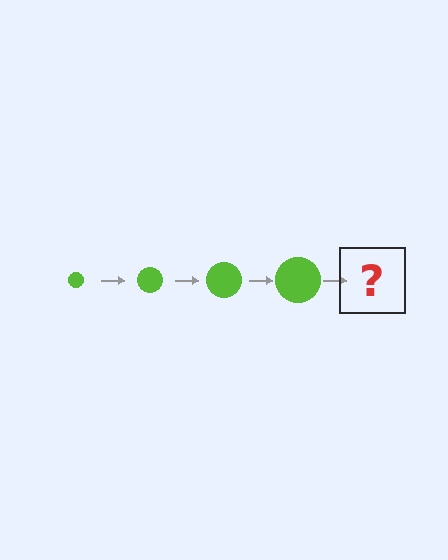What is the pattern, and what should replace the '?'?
The pattern is that the circle gets progressively larger each step. The '?' should be a lime circle, larger than the previous one.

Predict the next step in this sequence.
The next step is a lime circle, larger than the previous one.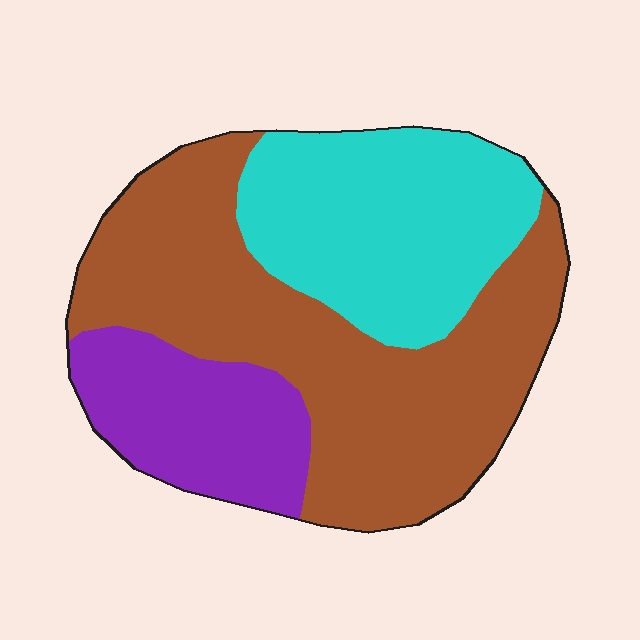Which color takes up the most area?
Brown, at roughly 50%.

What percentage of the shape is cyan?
Cyan takes up about one third (1/3) of the shape.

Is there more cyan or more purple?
Cyan.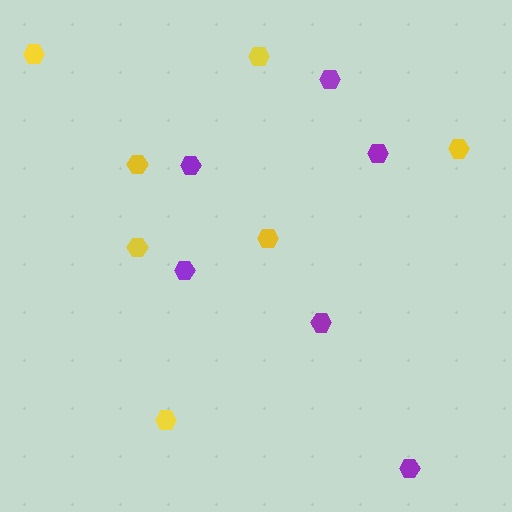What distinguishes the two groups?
There are 2 groups: one group of yellow hexagons (7) and one group of purple hexagons (6).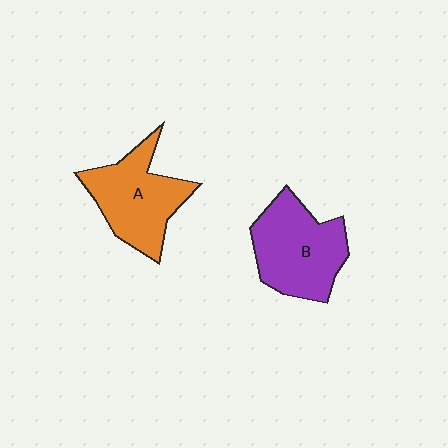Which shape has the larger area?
Shape B (purple).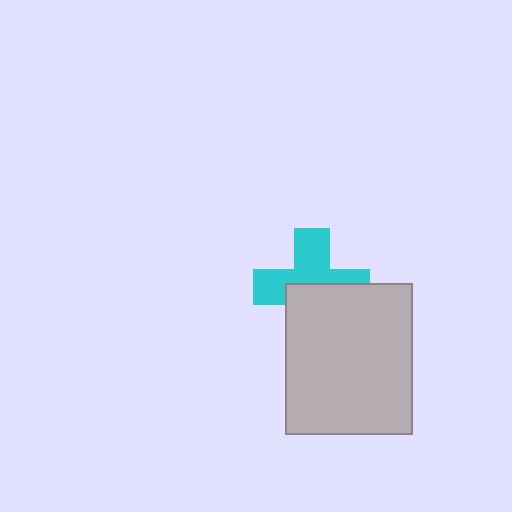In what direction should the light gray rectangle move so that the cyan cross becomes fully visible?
The light gray rectangle should move down. That is the shortest direction to clear the overlap and leave the cyan cross fully visible.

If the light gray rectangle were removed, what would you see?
You would see the complete cyan cross.